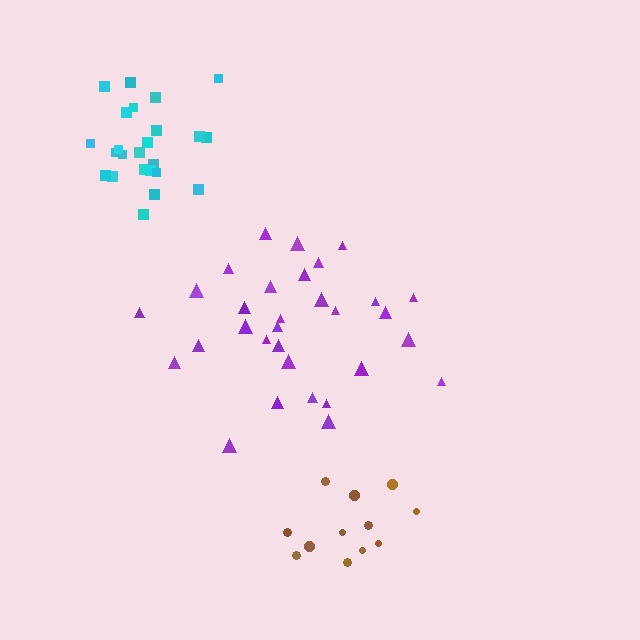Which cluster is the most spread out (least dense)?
Purple.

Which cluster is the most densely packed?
Cyan.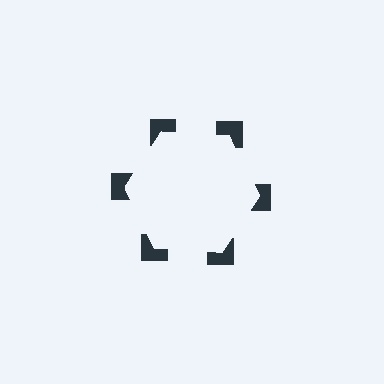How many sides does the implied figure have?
6 sides.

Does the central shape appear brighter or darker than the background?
It typically appears slightly brighter than the background, even though no actual brightness change is drawn.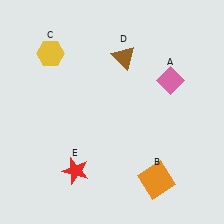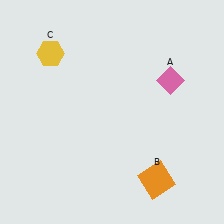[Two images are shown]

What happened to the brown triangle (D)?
The brown triangle (D) was removed in Image 2. It was in the top-right area of Image 1.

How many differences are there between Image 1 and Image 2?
There are 2 differences between the two images.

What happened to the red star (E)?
The red star (E) was removed in Image 2. It was in the bottom-left area of Image 1.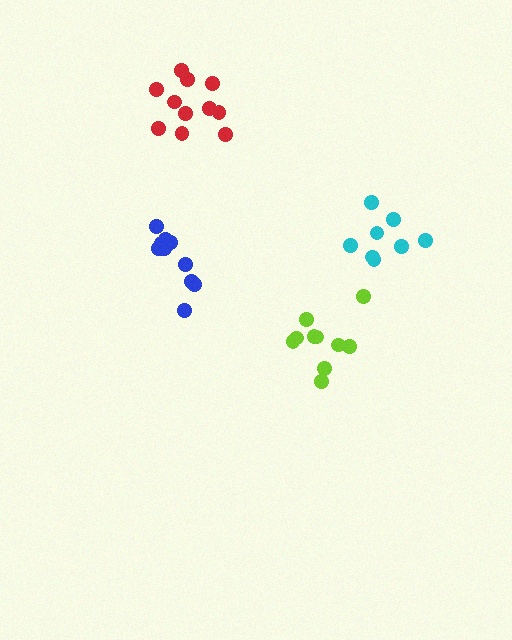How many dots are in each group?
Group 1: 8 dots, Group 2: 11 dots, Group 3: 10 dots, Group 4: 11 dots (40 total).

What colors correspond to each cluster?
The clusters are colored: cyan, blue, lime, red.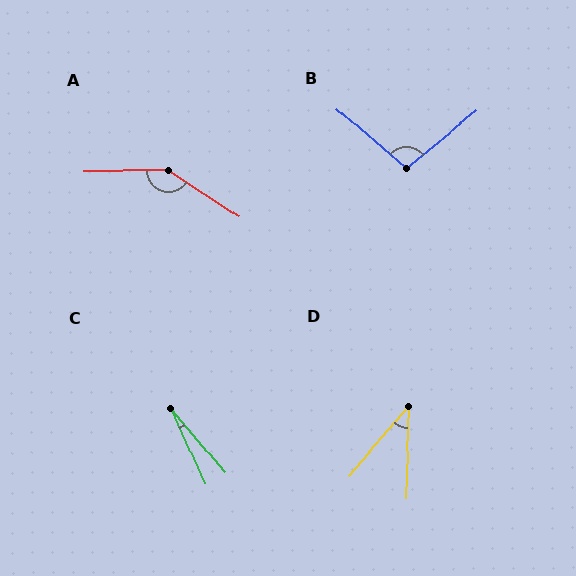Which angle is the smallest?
C, at approximately 16 degrees.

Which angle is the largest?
A, at approximately 146 degrees.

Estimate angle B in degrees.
Approximately 100 degrees.